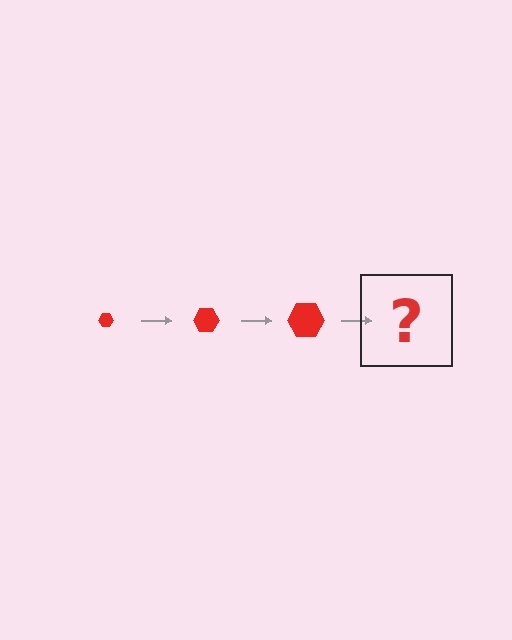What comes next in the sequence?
The next element should be a red hexagon, larger than the previous one.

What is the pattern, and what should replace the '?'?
The pattern is that the hexagon gets progressively larger each step. The '?' should be a red hexagon, larger than the previous one.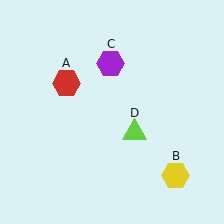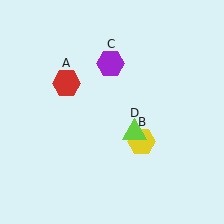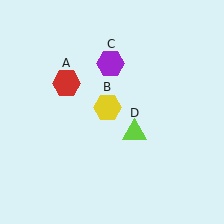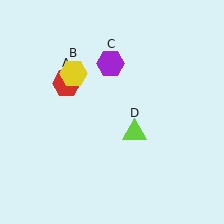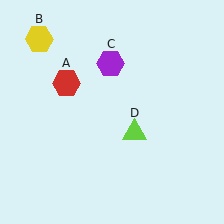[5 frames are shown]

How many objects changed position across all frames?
1 object changed position: yellow hexagon (object B).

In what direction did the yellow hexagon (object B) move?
The yellow hexagon (object B) moved up and to the left.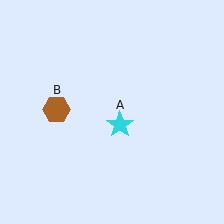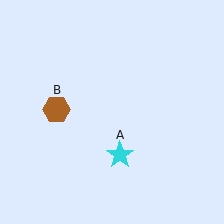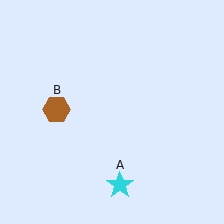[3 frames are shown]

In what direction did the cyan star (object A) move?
The cyan star (object A) moved down.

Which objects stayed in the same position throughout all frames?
Brown hexagon (object B) remained stationary.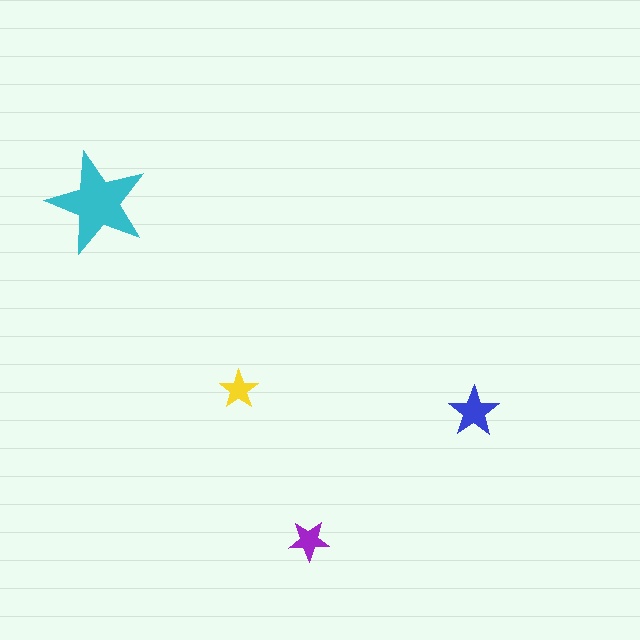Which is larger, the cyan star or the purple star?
The cyan one.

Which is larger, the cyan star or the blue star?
The cyan one.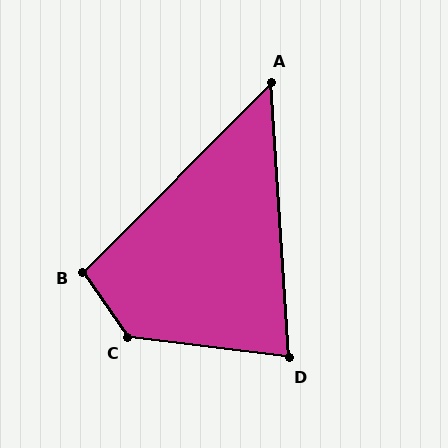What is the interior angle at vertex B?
Approximately 101 degrees (obtuse).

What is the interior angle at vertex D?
Approximately 79 degrees (acute).